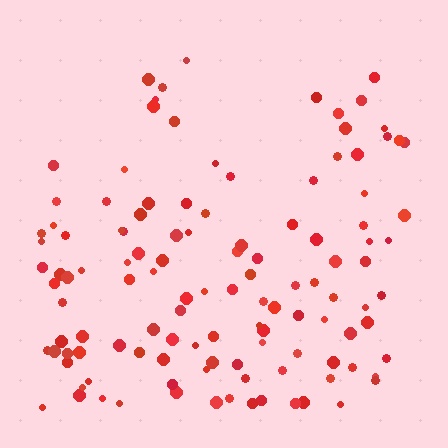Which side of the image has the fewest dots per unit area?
The top.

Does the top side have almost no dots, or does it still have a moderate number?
Still a moderate number, just noticeably fewer than the bottom.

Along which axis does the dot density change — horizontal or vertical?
Vertical.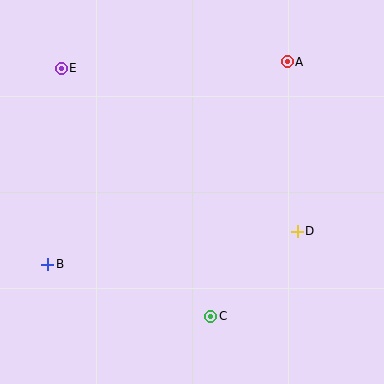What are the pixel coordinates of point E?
Point E is at (61, 68).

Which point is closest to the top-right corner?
Point A is closest to the top-right corner.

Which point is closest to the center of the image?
Point D at (297, 231) is closest to the center.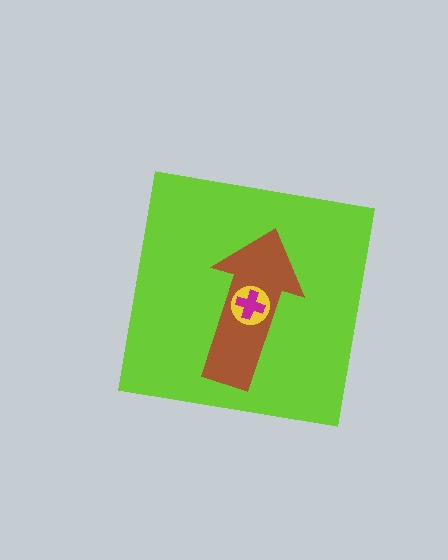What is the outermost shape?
The lime square.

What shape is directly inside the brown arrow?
The yellow circle.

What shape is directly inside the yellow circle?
The magenta cross.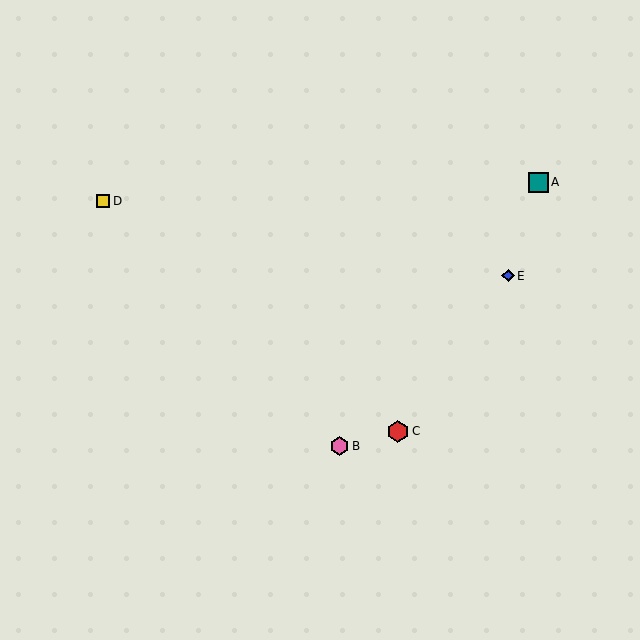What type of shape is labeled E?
Shape E is a blue diamond.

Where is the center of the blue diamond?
The center of the blue diamond is at (508, 276).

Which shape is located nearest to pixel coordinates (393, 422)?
The red hexagon (labeled C) at (398, 431) is nearest to that location.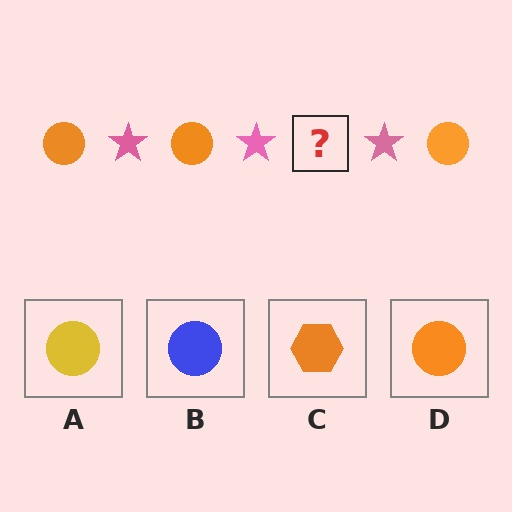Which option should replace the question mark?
Option D.